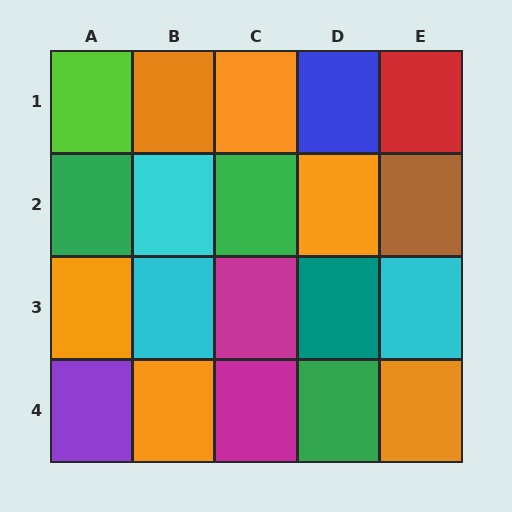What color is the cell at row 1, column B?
Orange.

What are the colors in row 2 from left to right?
Green, cyan, green, orange, brown.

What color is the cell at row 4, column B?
Orange.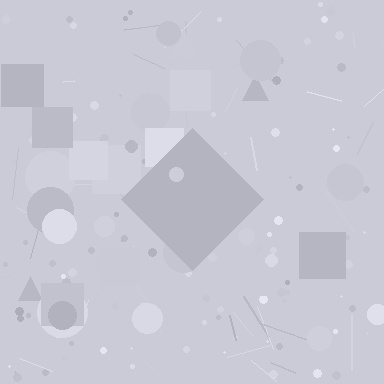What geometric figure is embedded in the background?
A diamond is embedded in the background.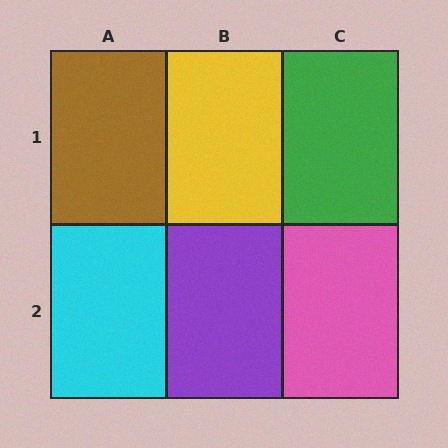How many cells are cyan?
1 cell is cyan.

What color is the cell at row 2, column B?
Purple.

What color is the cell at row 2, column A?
Cyan.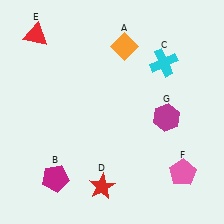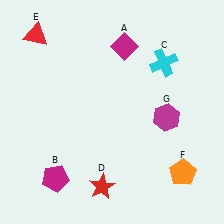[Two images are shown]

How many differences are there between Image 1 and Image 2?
There are 2 differences between the two images.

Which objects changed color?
A changed from orange to magenta. F changed from pink to orange.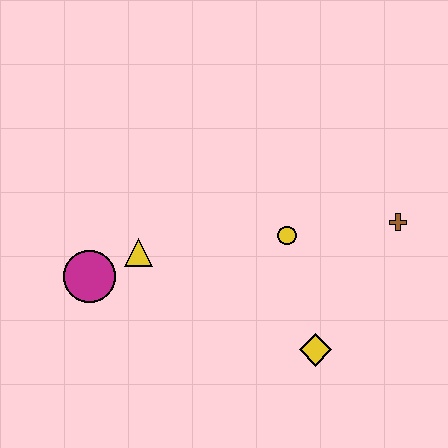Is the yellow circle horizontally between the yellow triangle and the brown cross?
Yes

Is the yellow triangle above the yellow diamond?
Yes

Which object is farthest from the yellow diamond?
The magenta circle is farthest from the yellow diamond.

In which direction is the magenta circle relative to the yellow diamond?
The magenta circle is to the left of the yellow diamond.